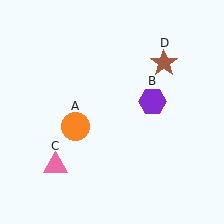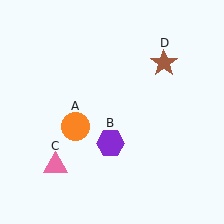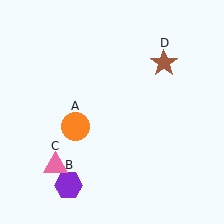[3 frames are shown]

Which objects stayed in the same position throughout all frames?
Orange circle (object A) and pink triangle (object C) and brown star (object D) remained stationary.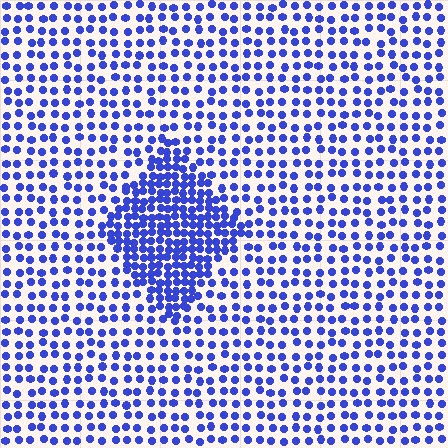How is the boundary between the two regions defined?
The boundary is defined by a change in element density (approximately 2.2x ratio). All elements are the same color, size, and shape.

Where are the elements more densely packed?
The elements are more densely packed inside the diamond boundary.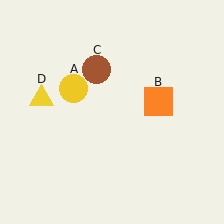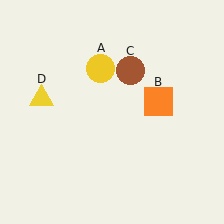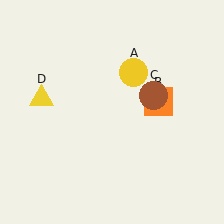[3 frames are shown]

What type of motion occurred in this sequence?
The yellow circle (object A), brown circle (object C) rotated clockwise around the center of the scene.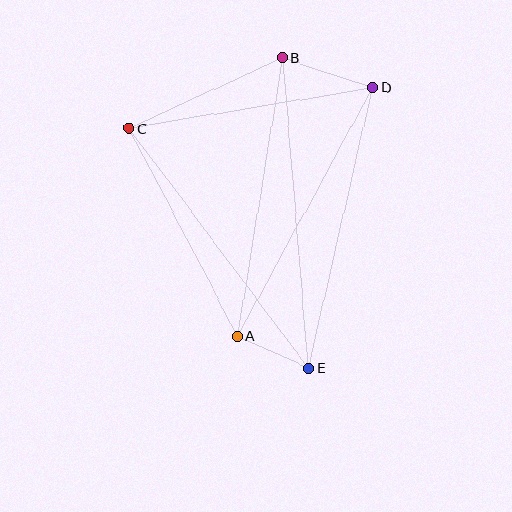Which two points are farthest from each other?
Points B and E are farthest from each other.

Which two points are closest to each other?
Points A and E are closest to each other.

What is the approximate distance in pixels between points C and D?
The distance between C and D is approximately 247 pixels.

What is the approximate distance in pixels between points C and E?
The distance between C and E is approximately 299 pixels.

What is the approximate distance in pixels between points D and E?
The distance between D and E is approximately 288 pixels.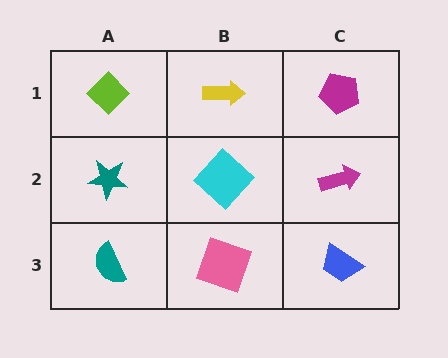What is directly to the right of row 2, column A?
A cyan diamond.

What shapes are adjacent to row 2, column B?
A yellow arrow (row 1, column B), a pink square (row 3, column B), a teal star (row 2, column A), a magenta arrow (row 2, column C).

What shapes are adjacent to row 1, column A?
A teal star (row 2, column A), a yellow arrow (row 1, column B).